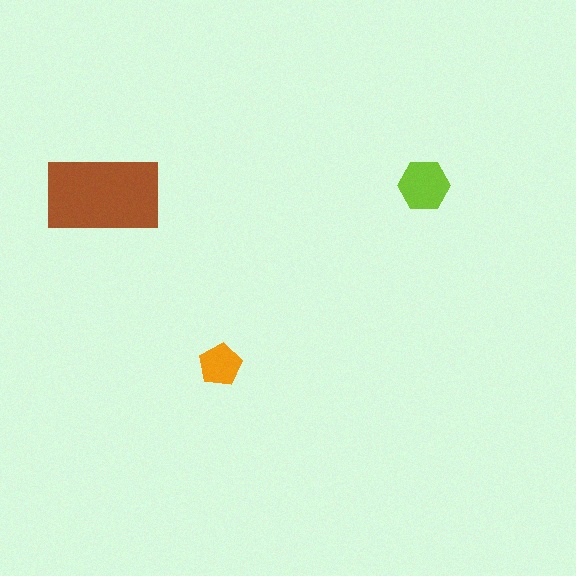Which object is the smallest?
The orange pentagon.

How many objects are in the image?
There are 3 objects in the image.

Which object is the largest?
The brown rectangle.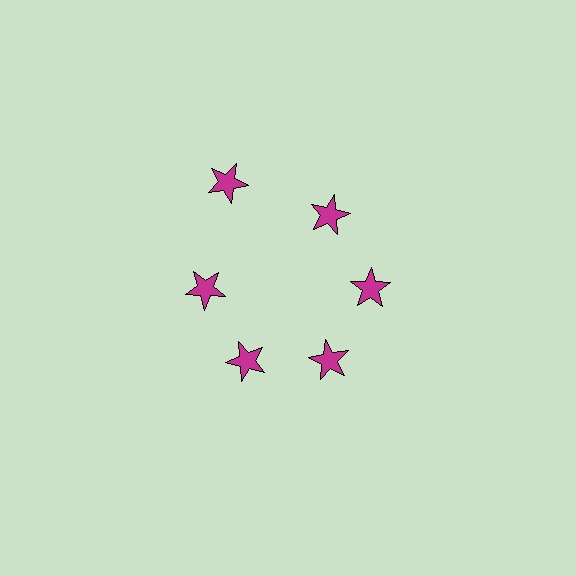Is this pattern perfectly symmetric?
No. The 6 magenta stars are arranged in a ring, but one element near the 11 o'clock position is pushed outward from the center, breaking the 6-fold rotational symmetry.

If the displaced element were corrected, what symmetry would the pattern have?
It would have 6-fold rotational symmetry — the pattern would map onto itself every 60 degrees.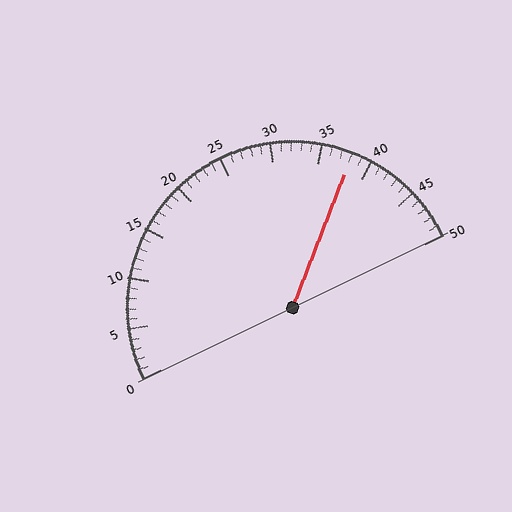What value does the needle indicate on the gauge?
The needle indicates approximately 38.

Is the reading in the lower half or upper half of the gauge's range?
The reading is in the upper half of the range (0 to 50).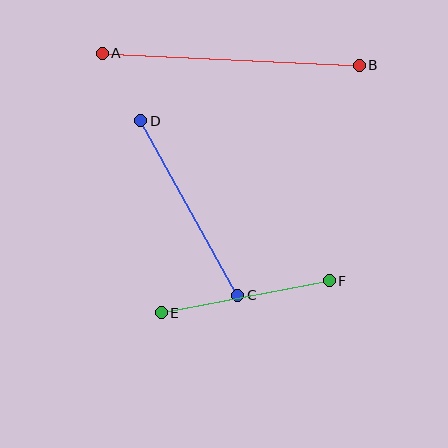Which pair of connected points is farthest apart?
Points A and B are farthest apart.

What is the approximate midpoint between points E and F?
The midpoint is at approximately (245, 297) pixels.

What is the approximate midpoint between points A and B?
The midpoint is at approximately (231, 59) pixels.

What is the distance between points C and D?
The distance is approximately 200 pixels.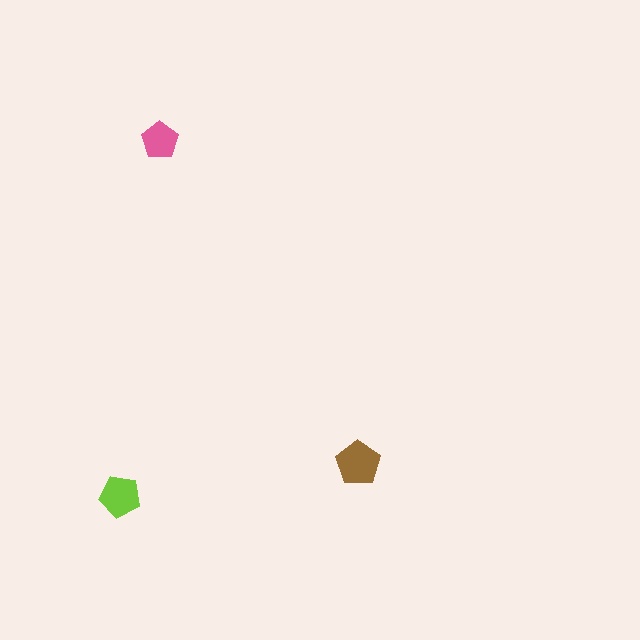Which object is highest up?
The pink pentagon is topmost.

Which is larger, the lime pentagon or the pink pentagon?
The lime one.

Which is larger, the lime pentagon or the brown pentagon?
The brown one.